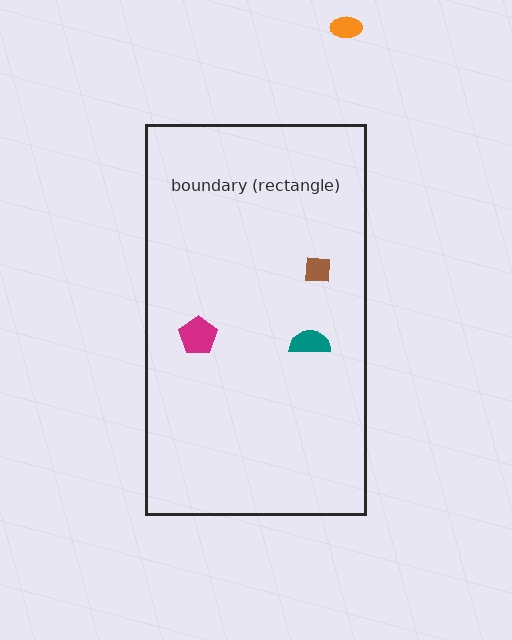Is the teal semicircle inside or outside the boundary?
Inside.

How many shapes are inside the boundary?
3 inside, 1 outside.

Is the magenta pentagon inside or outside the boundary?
Inside.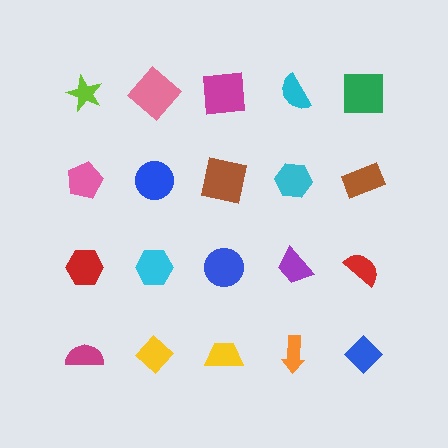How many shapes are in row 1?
5 shapes.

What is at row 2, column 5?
A brown rectangle.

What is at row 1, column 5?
A green square.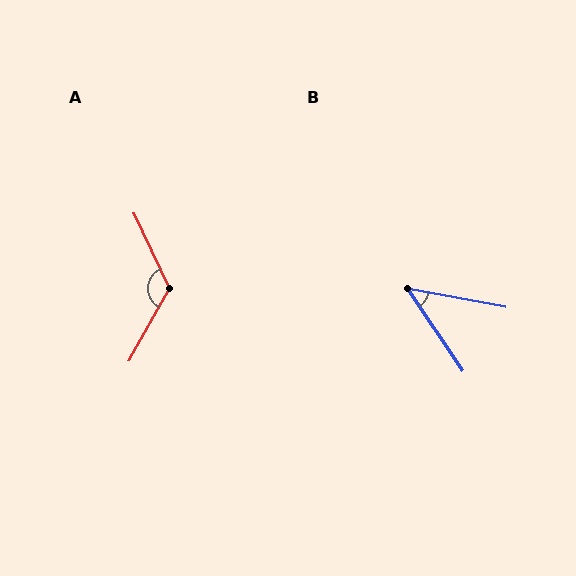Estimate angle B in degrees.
Approximately 45 degrees.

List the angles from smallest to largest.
B (45°), A (126°).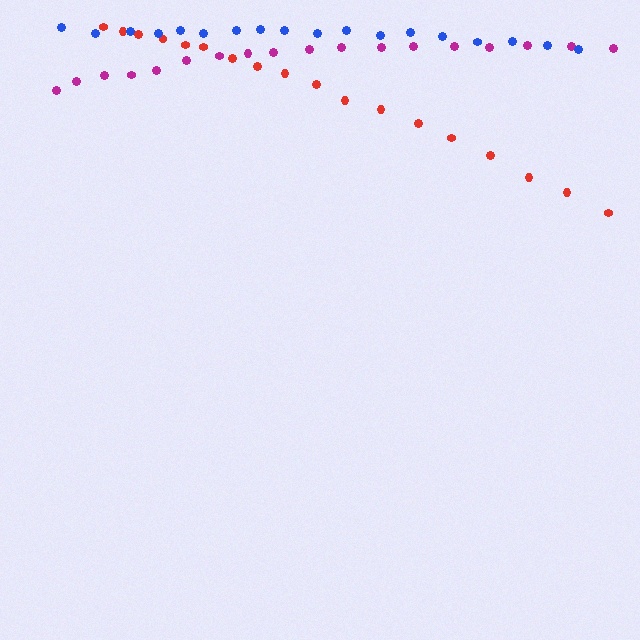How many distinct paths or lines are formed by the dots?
There are 3 distinct paths.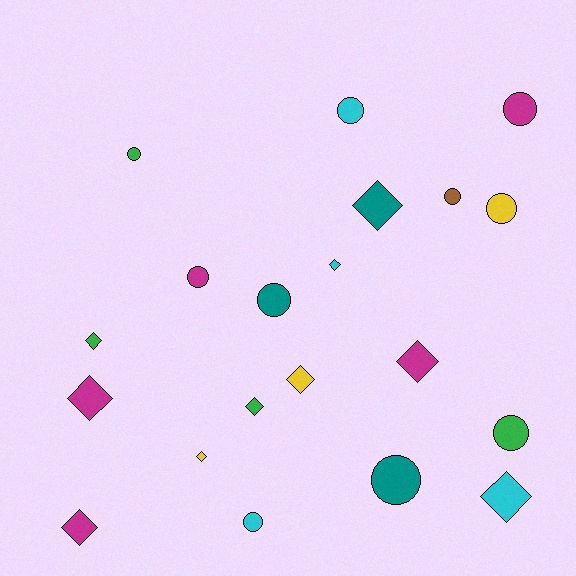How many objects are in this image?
There are 20 objects.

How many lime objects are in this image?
There are no lime objects.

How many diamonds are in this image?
There are 10 diamonds.